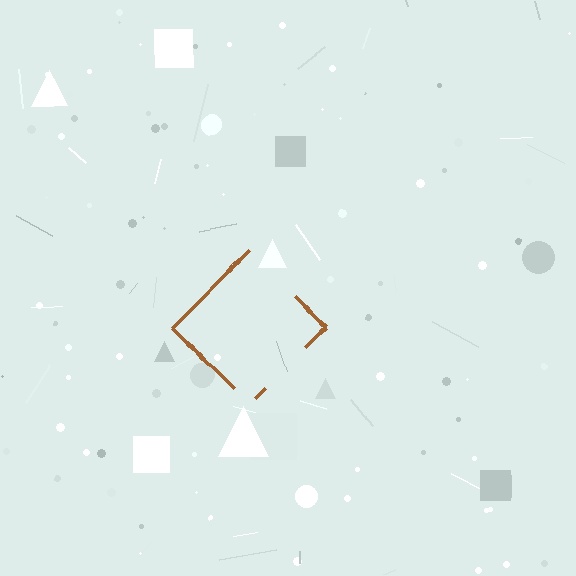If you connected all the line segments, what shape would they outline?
They would outline a diamond.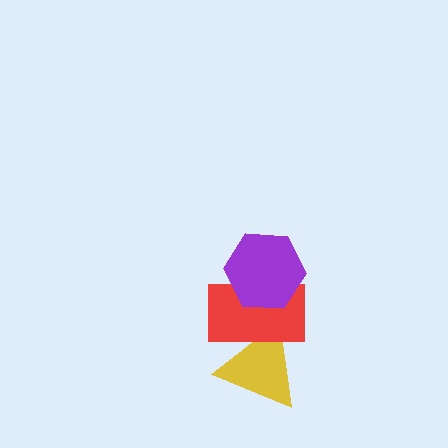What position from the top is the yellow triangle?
The yellow triangle is 3rd from the top.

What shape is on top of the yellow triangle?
The red rectangle is on top of the yellow triangle.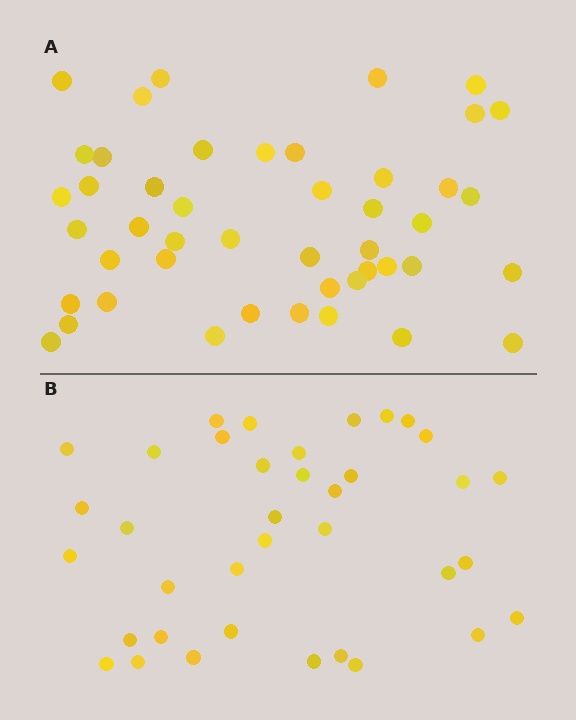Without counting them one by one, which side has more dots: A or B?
Region A (the top region) has more dots.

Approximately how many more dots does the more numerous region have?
Region A has roughly 8 or so more dots than region B.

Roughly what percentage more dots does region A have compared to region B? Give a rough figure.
About 25% more.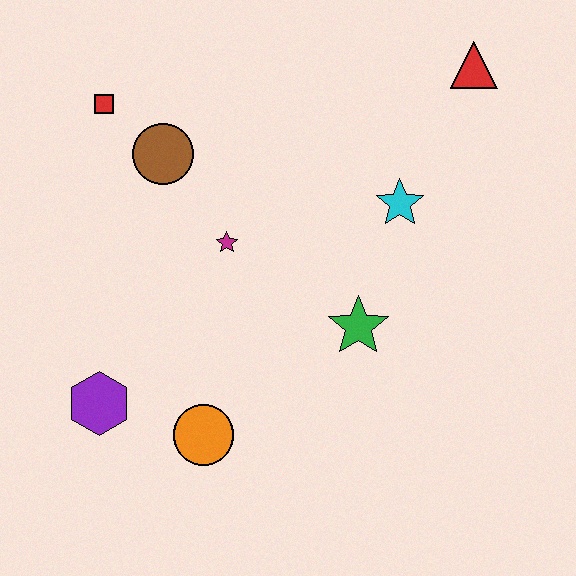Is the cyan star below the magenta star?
No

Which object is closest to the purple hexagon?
The orange circle is closest to the purple hexagon.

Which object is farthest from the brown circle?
The red triangle is farthest from the brown circle.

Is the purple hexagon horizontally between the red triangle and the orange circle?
No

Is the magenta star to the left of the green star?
Yes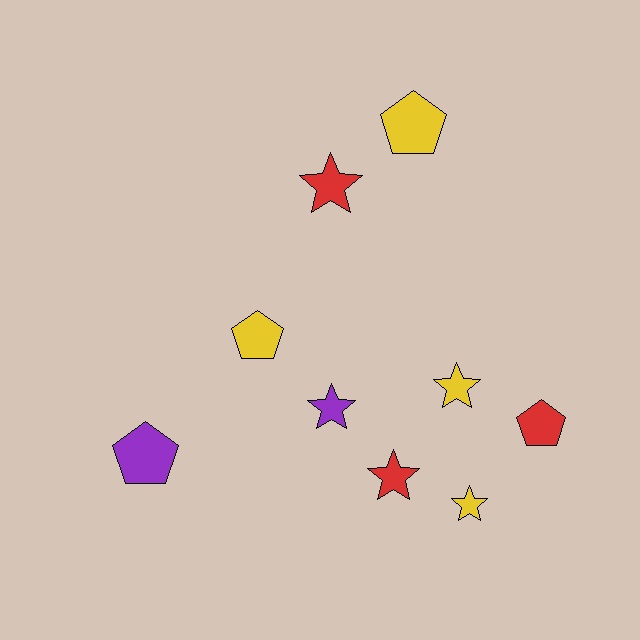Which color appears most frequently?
Yellow, with 4 objects.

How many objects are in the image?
There are 9 objects.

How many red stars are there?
There are 2 red stars.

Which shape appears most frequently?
Star, with 5 objects.